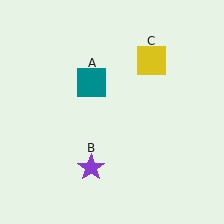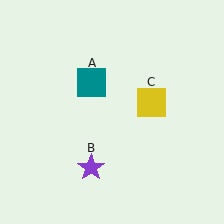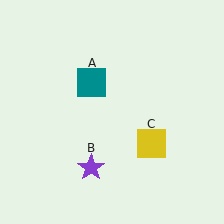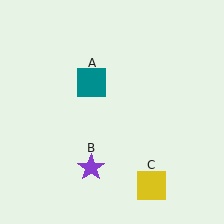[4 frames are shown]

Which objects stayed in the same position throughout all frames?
Teal square (object A) and purple star (object B) remained stationary.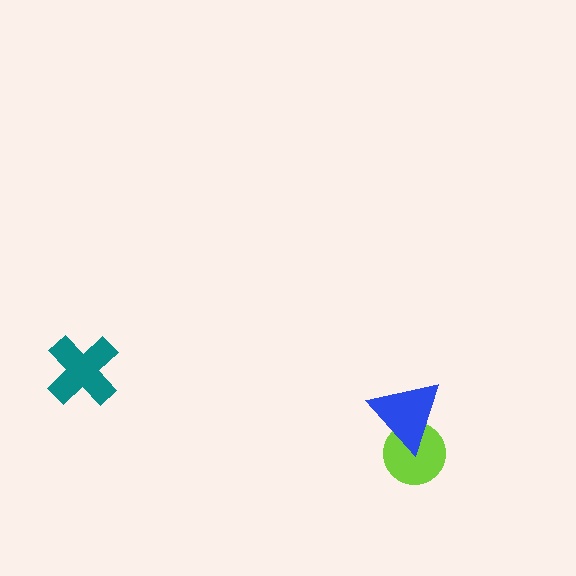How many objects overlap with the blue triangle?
1 object overlaps with the blue triangle.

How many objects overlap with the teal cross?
0 objects overlap with the teal cross.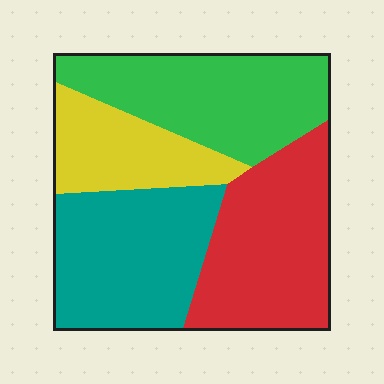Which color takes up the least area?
Yellow, at roughly 15%.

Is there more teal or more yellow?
Teal.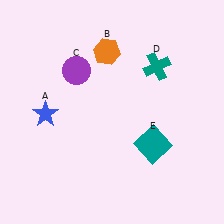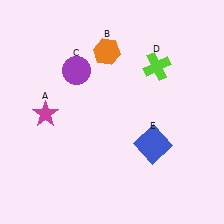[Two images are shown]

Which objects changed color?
A changed from blue to magenta. D changed from teal to lime. E changed from teal to blue.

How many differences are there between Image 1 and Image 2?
There are 3 differences between the two images.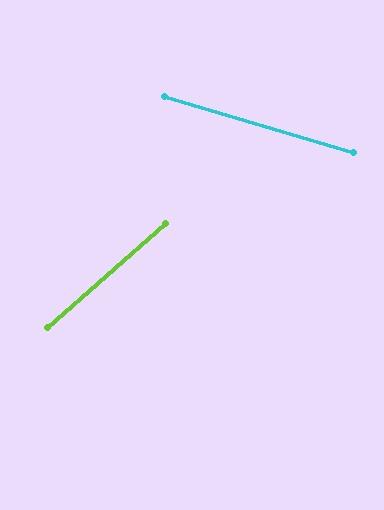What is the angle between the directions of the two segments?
Approximately 58 degrees.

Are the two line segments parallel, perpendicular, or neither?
Neither parallel nor perpendicular — they differ by about 58°.